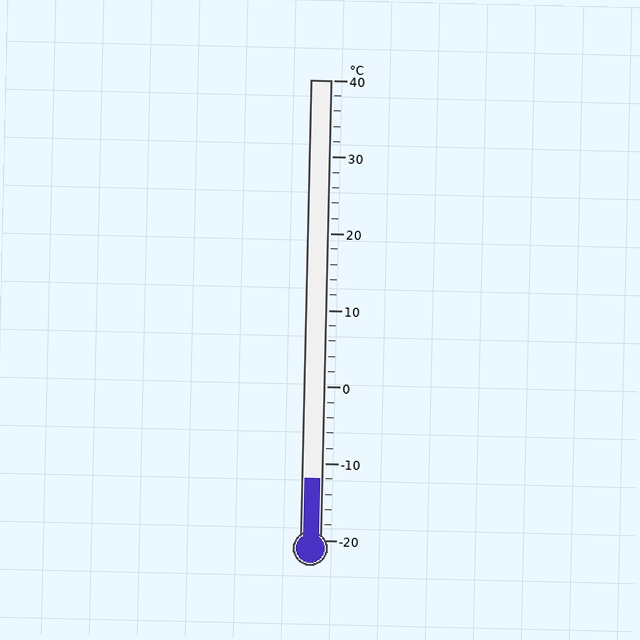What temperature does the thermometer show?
The thermometer shows approximately -12°C.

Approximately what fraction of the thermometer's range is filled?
The thermometer is filled to approximately 15% of its range.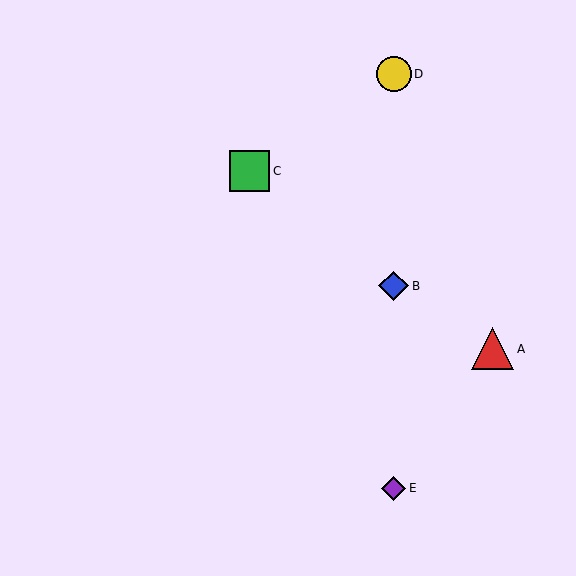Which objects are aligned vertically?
Objects B, D, E are aligned vertically.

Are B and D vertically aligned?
Yes, both are at x≈394.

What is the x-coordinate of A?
Object A is at x≈493.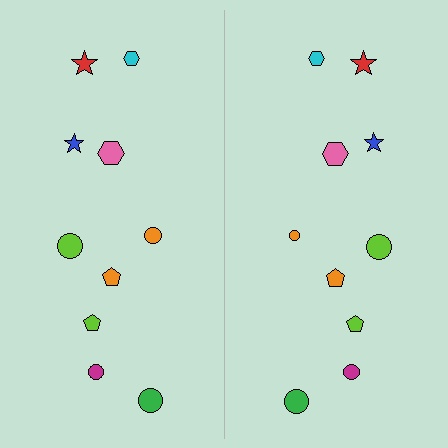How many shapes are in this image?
There are 20 shapes in this image.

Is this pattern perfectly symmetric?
No, the pattern is not perfectly symmetric. The orange circle on the right side has a different size than its mirror counterpart.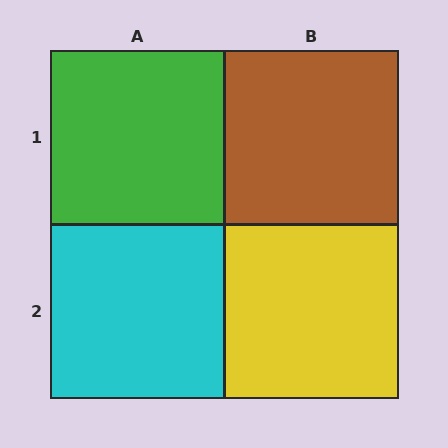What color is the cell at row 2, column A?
Cyan.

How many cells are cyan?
1 cell is cyan.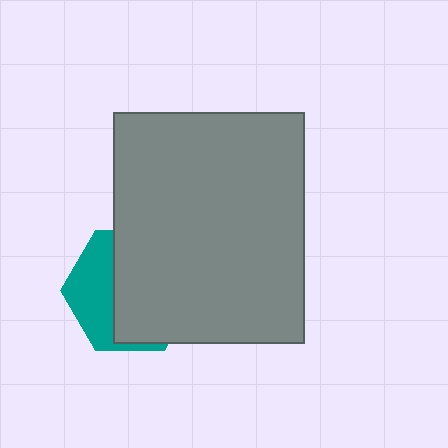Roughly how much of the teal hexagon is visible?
A small part of it is visible (roughly 38%).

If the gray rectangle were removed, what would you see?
You would see the complete teal hexagon.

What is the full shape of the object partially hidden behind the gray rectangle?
The partially hidden object is a teal hexagon.